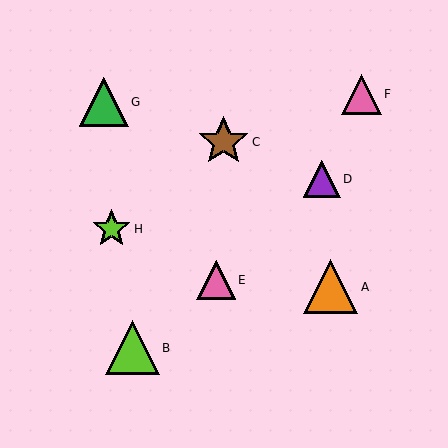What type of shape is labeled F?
Shape F is a pink triangle.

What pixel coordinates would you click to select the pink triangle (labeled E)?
Click at (216, 280) to select the pink triangle E.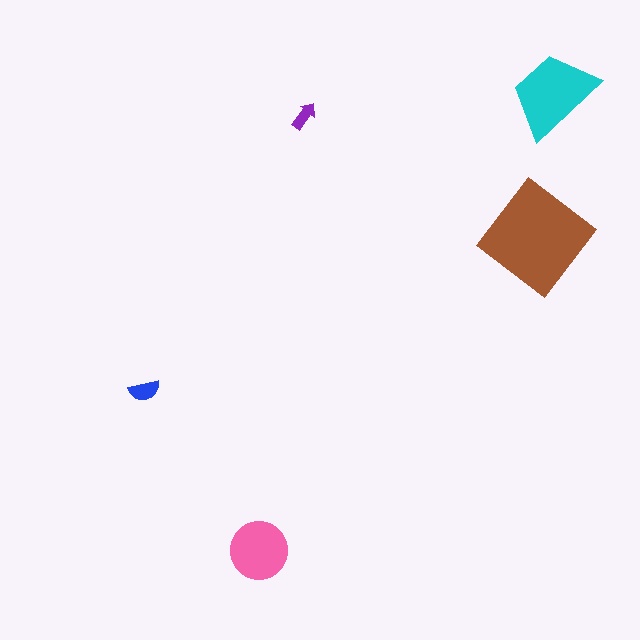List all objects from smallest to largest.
The purple arrow, the blue semicircle, the pink circle, the cyan trapezoid, the brown diamond.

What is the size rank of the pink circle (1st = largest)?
3rd.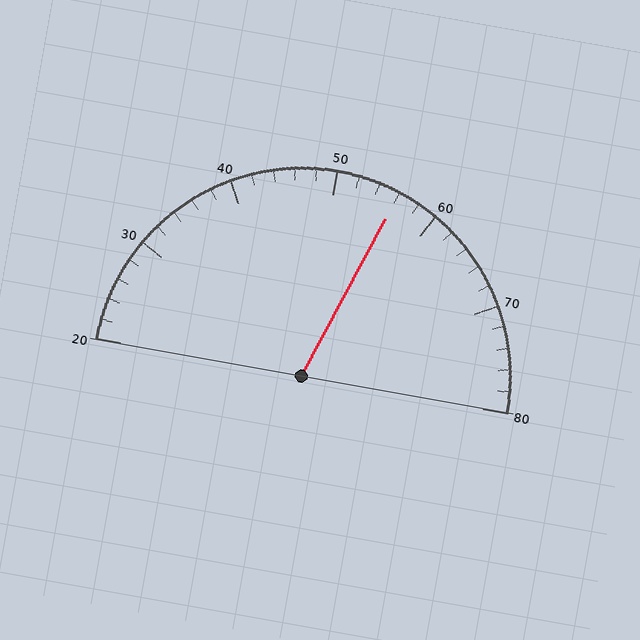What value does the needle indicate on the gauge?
The needle indicates approximately 56.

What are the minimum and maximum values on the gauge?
The gauge ranges from 20 to 80.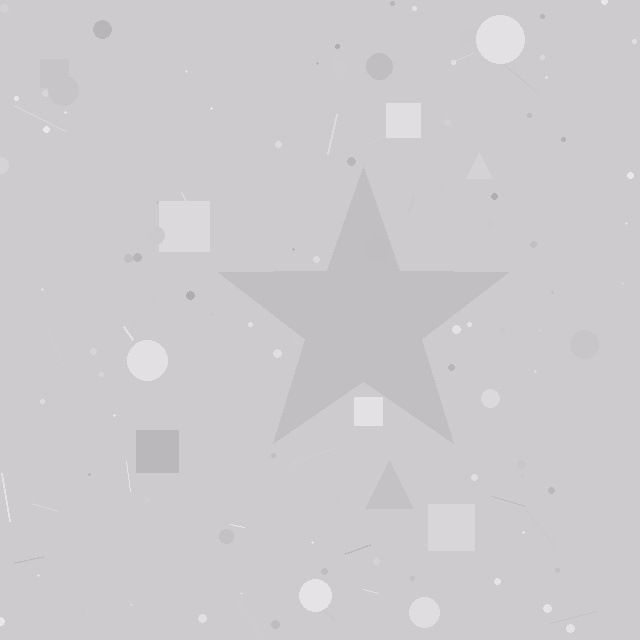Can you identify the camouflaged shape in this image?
The camouflaged shape is a star.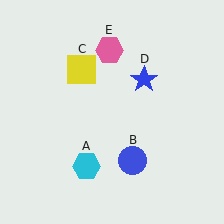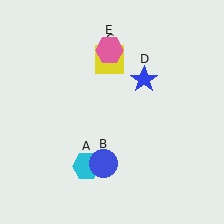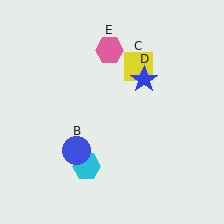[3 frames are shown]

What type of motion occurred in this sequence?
The blue circle (object B), yellow square (object C) rotated clockwise around the center of the scene.